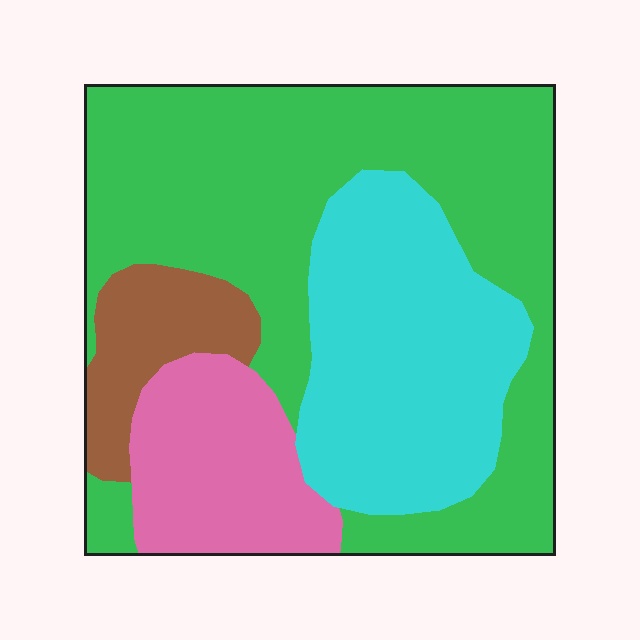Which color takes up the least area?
Brown, at roughly 10%.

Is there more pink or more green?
Green.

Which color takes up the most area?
Green, at roughly 50%.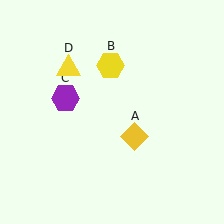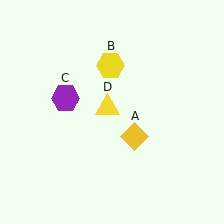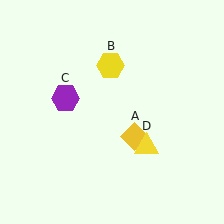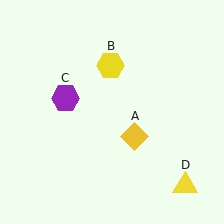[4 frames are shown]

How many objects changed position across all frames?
1 object changed position: yellow triangle (object D).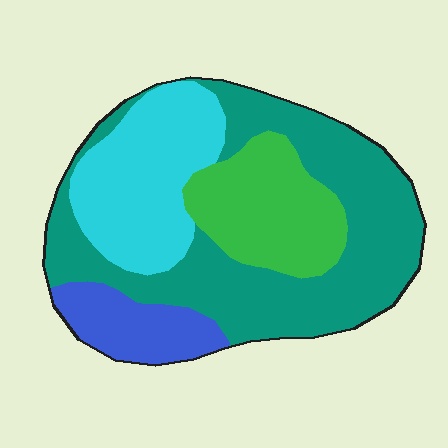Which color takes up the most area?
Teal, at roughly 45%.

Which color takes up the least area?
Blue, at roughly 10%.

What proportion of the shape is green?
Green covers 19% of the shape.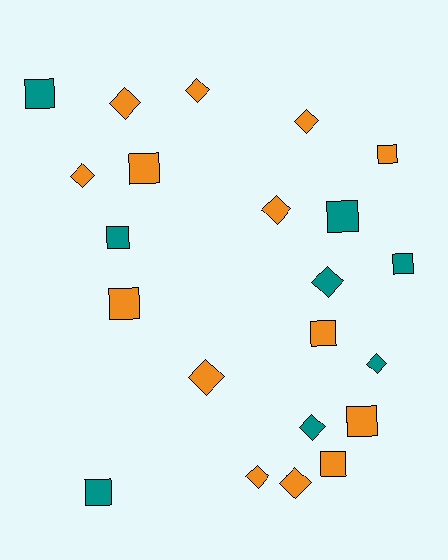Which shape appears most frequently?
Diamond, with 11 objects.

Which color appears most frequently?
Orange, with 14 objects.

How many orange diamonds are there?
There are 8 orange diamonds.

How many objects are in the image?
There are 22 objects.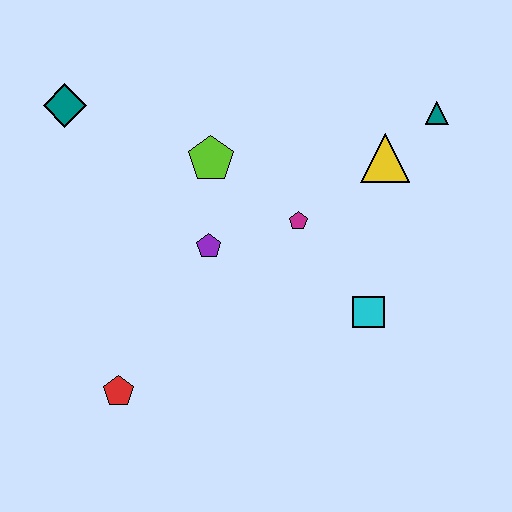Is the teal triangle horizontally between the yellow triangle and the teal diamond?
No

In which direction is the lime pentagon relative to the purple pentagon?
The lime pentagon is above the purple pentagon.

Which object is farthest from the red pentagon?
The teal triangle is farthest from the red pentagon.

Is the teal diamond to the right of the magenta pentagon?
No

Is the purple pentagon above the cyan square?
Yes